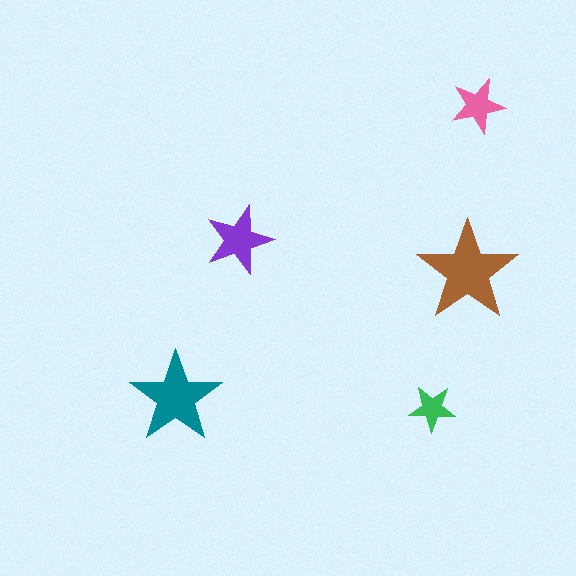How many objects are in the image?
There are 5 objects in the image.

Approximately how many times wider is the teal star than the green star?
About 2 times wider.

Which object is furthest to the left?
The teal star is leftmost.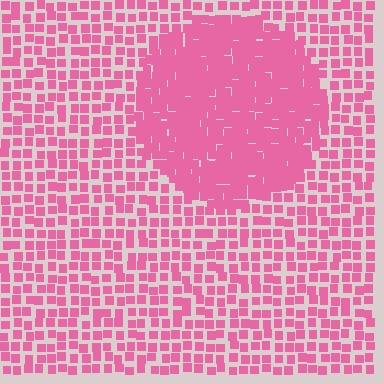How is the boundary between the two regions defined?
The boundary is defined by a change in element density (approximately 2.0x ratio). All elements are the same color, size, and shape.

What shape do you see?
I see a circle.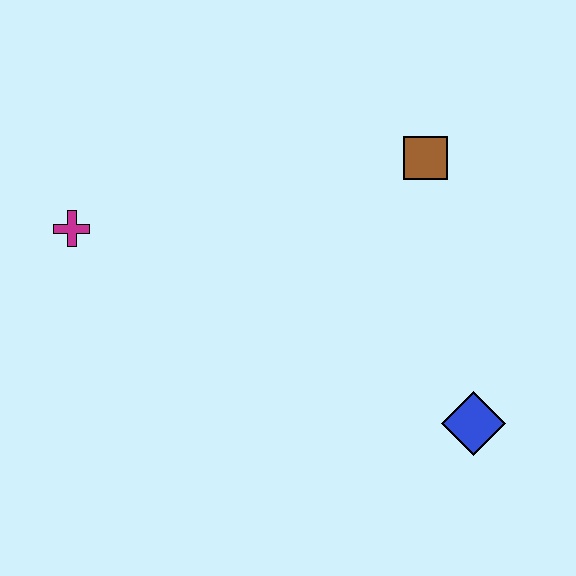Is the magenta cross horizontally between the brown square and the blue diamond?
No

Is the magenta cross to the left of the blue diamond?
Yes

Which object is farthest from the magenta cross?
The blue diamond is farthest from the magenta cross.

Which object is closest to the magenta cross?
The brown square is closest to the magenta cross.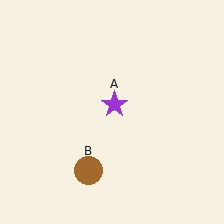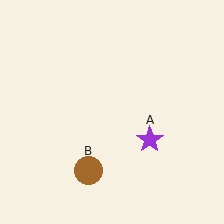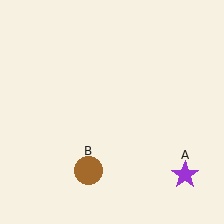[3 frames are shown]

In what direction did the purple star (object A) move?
The purple star (object A) moved down and to the right.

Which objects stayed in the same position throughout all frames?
Brown circle (object B) remained stationary.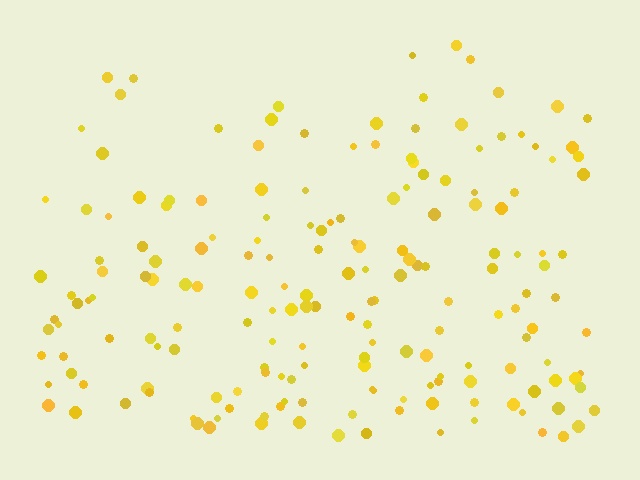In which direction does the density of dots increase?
From top to bottom, with the bottom side densest.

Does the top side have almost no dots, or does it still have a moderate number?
Still a moderate number, just noticeably fewer than the bottom.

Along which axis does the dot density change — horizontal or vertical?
Vertical.